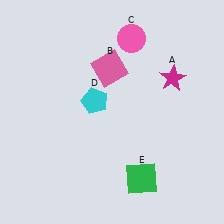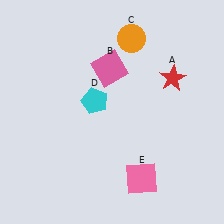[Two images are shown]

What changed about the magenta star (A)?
In Image 1, A is magenta. In Image 2, it changed to red.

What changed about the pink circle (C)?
In Image 1, C is pink. In Image 2, it changed to orange.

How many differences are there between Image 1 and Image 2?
There are 3 differences between the two images.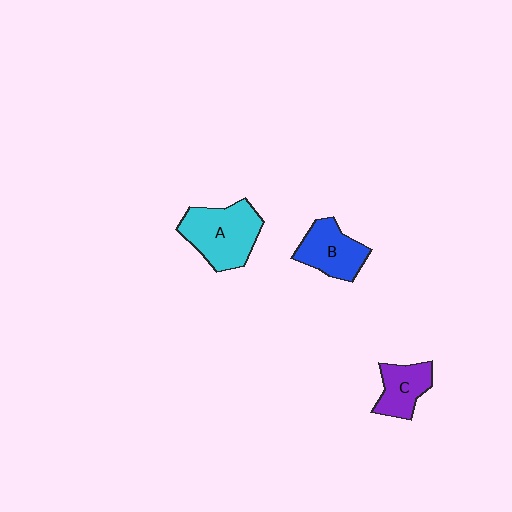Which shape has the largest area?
Shape A (cyan).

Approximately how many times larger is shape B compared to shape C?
Approximately 1.2 times.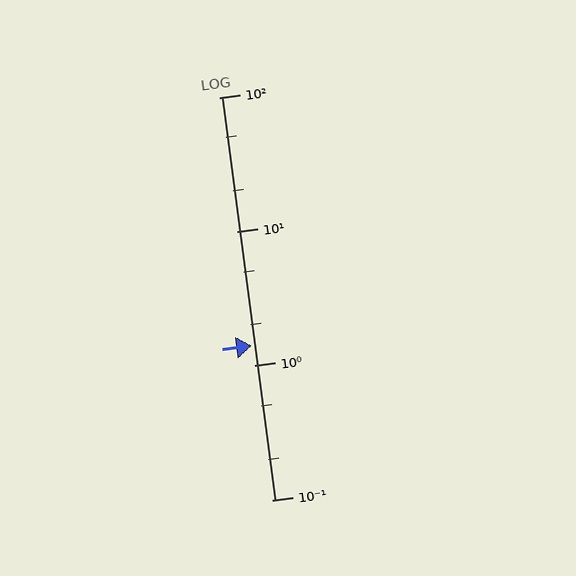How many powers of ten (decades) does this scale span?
The scale spans 3 decades, from 0.1 to 100.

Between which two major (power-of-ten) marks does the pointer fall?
The pointer is between 1 and 10.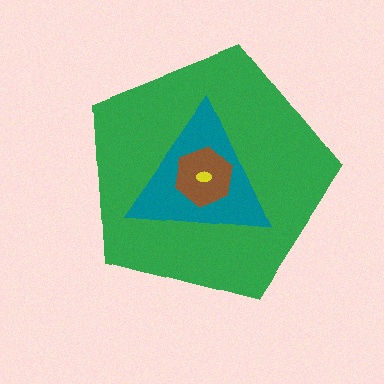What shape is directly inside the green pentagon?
The teal triangle.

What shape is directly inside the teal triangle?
The brown hexagon.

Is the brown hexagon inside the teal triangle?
Yes.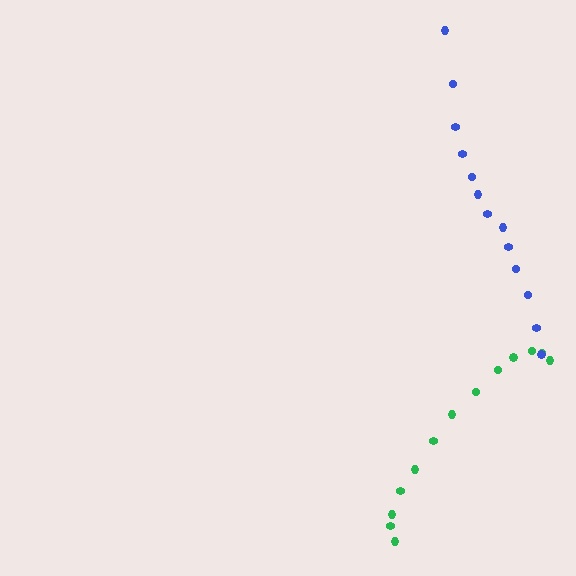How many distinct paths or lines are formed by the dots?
There are 2 distinct paths.